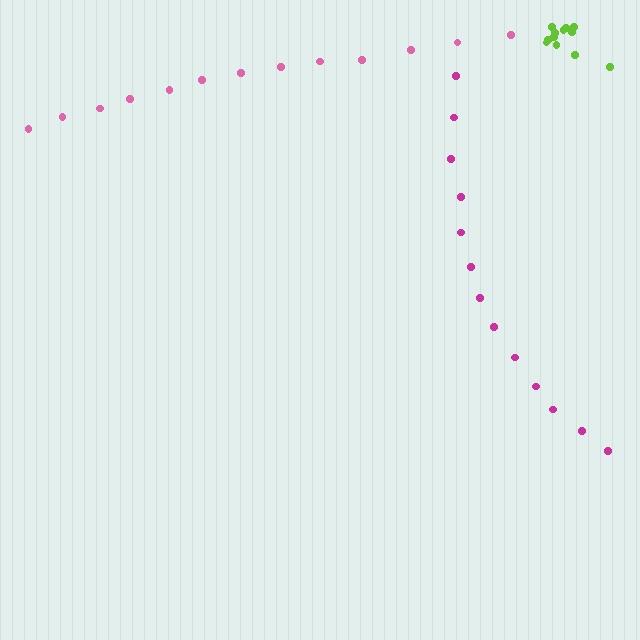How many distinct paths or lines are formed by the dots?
There are 3 distinct paths.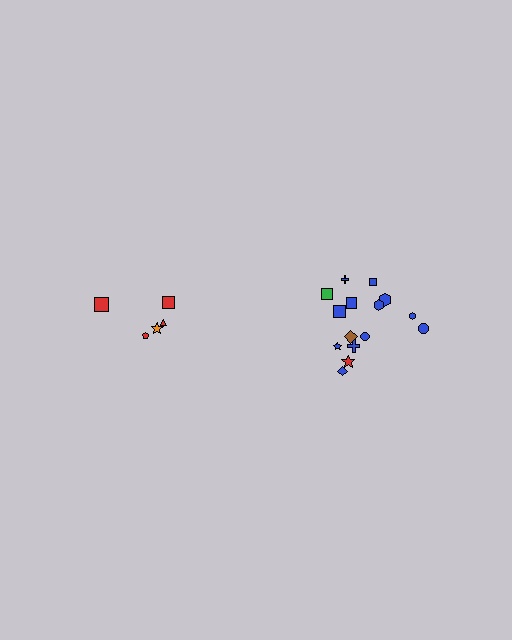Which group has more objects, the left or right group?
The right group.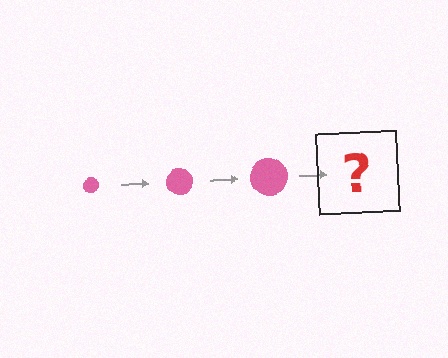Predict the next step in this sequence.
The next step is a pink circle, larger than the previous one.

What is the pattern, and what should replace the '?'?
The pattern is that the circle gets progressively larger each step. The '?' should be a pink circle, larger than the previous one.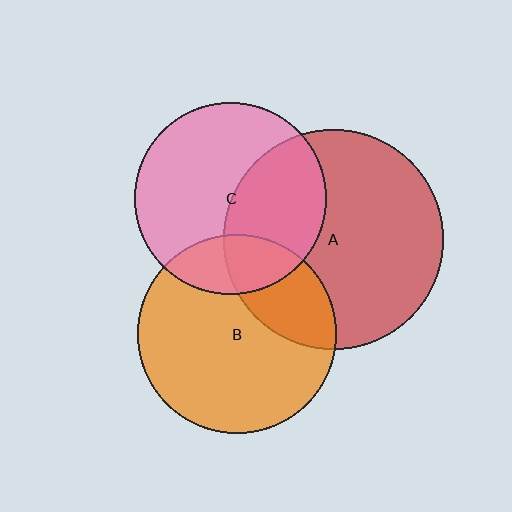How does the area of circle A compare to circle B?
Approximately 1.2 times.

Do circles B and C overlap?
Yes.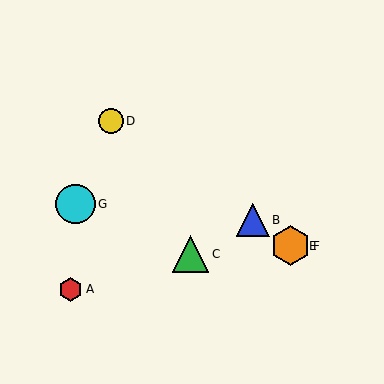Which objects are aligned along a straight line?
Objects B, D, E, F are aligned along a straight line.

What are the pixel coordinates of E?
Object E is at (291, 246).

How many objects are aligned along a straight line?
4 objects (B, D, E, F) are aligned along a straight line.